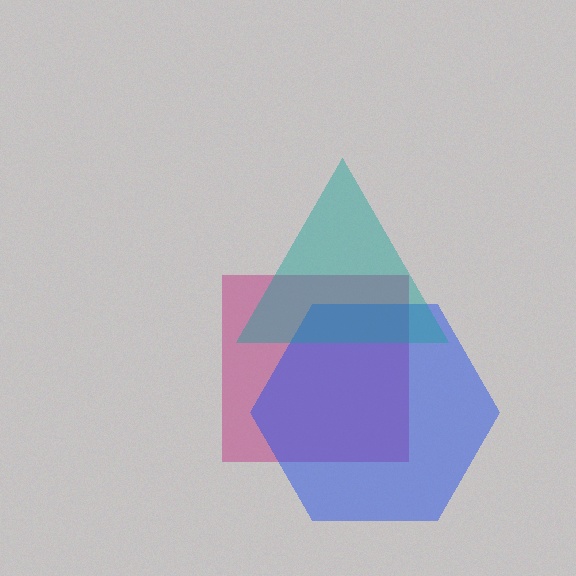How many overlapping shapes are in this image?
There are 3 overlapping shapes in the image.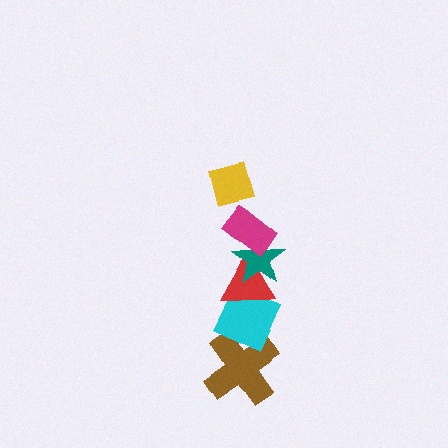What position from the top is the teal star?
The teal star is 3rd from the top.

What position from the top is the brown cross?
The brown cross is 6th from the top.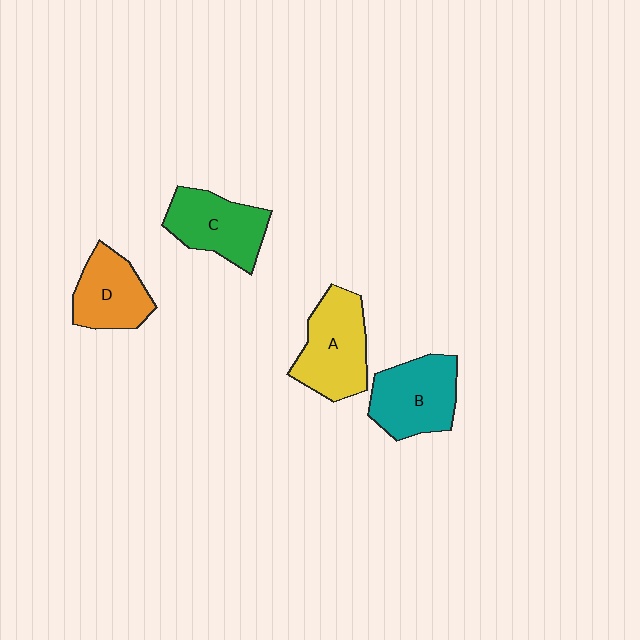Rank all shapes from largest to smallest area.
From largest to smallest: A (yellow), B (teal), C (green), D (orange).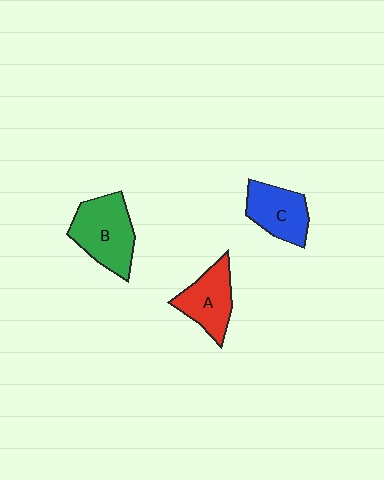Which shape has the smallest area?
Shape C (blue).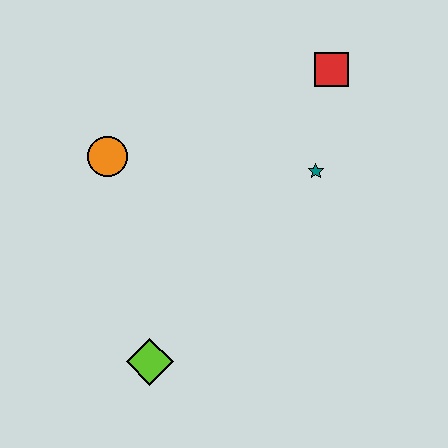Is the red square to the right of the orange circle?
Yes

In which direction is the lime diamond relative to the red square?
The lime diamond is below the red square.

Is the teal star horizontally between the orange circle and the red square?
Yes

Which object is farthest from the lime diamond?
The red square is farthest from the lime diamond.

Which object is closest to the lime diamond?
The orange circle is closest to the lime diamond.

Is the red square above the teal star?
Yes